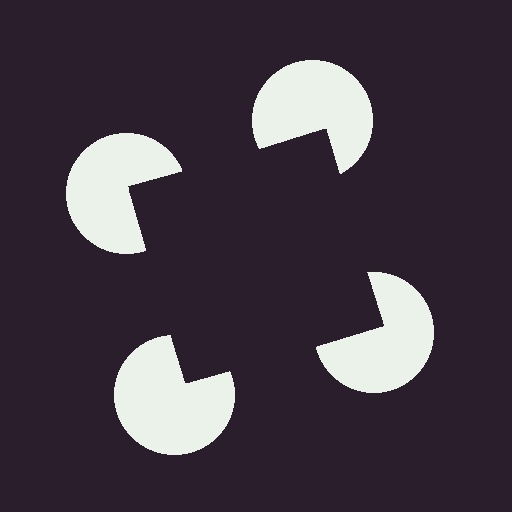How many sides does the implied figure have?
4 sides.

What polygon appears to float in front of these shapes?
An illusory square — its edges are inferred from the aligned wedge cuts in the pac-man discs, not physically drawn.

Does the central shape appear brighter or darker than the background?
It typically appears slightly darker than the background, even though no actual brightness change is drawn.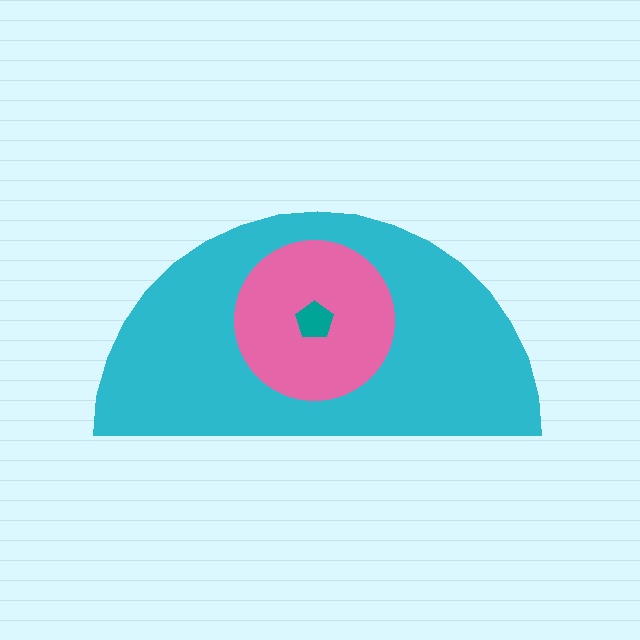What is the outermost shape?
The cyan semicircle.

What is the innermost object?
The teal pentagon.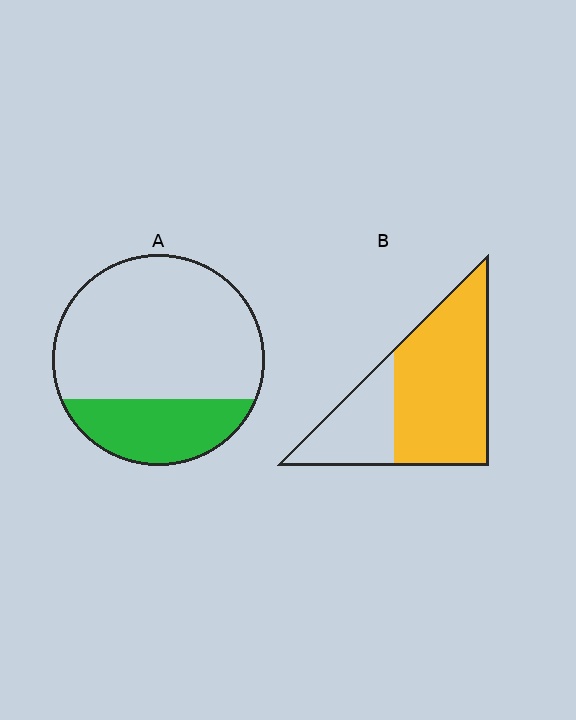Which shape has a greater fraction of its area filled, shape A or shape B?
Shape B.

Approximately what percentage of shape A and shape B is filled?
A is approximately 25% and B is approximately 70%.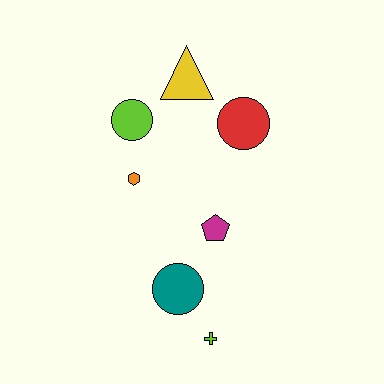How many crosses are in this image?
There is 1 cross.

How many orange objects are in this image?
There is 1 orange object.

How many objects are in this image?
There are 7 objects.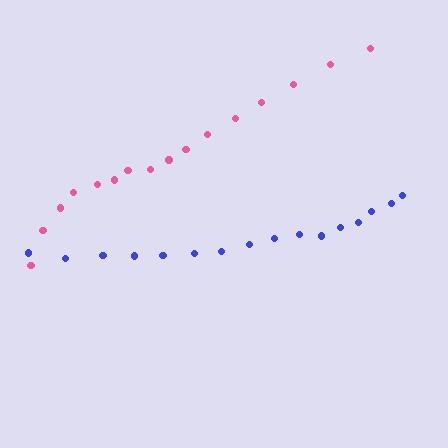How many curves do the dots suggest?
There are 2 distinct paths.